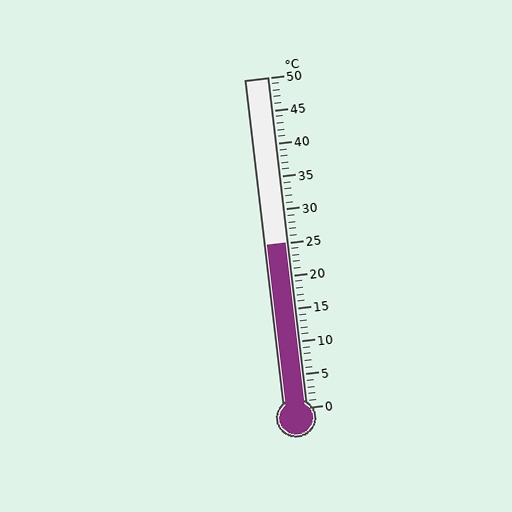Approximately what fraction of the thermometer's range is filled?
The thermometer is filled to approximately 50% of its range.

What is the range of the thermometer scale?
The thermometer scale ranges from 0°C to 50°C.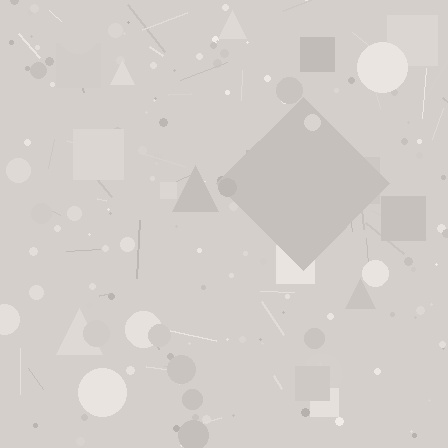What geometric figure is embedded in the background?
A diamond is embedded in the background.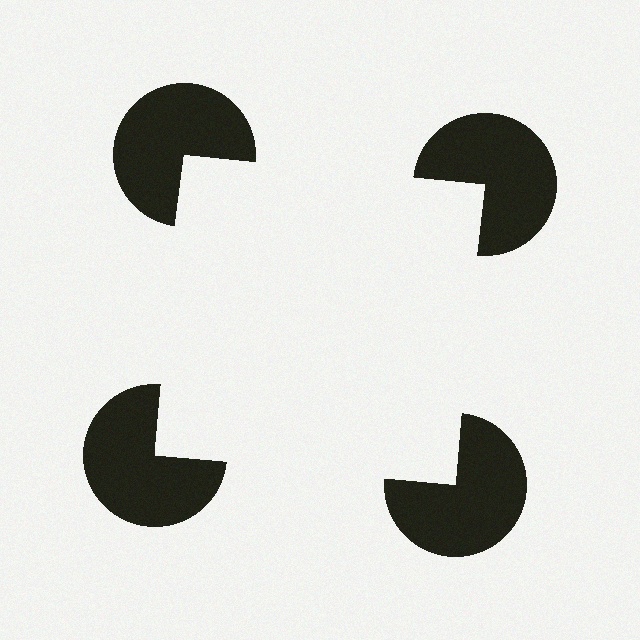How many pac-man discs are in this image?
There are 4 — one at each vertex of the illusory square.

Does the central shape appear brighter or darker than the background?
It typically appears slightly brighter than the background, even though no actual brightness change is drawn.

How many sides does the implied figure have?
4 sides.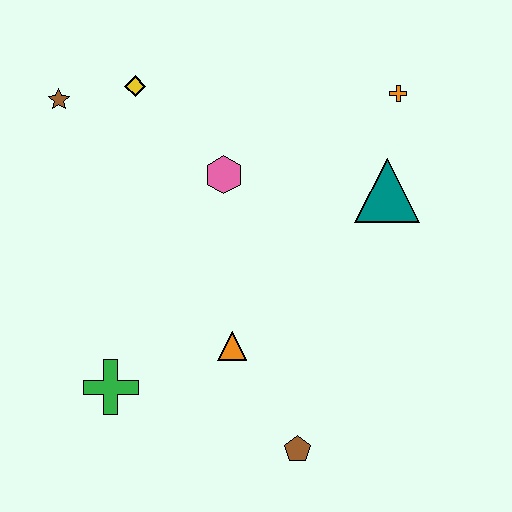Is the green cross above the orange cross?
No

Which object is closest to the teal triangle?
The orange cross is closest to the teal triangle.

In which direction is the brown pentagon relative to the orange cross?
The brown pentagon is below the orange cross.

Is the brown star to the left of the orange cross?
Yes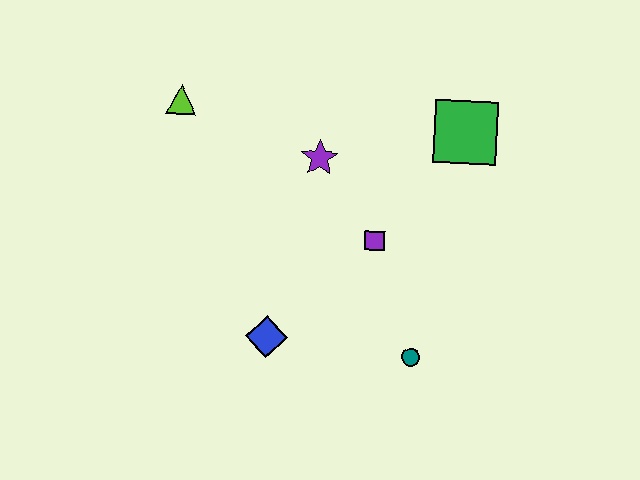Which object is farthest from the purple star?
The teal circle is farthest from the purple star.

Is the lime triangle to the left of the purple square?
Yes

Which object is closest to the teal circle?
The purple square is closest to the teal circle.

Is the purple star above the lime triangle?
No